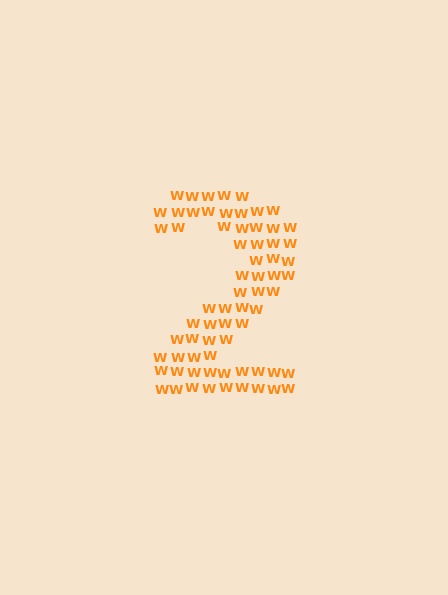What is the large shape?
The large shape is the digit 2.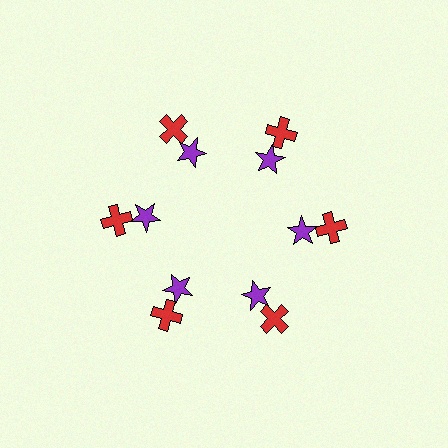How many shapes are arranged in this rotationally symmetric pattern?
There are 12 shapes, arranged in 6 groups of 2.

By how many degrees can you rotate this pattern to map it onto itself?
The pattern maps onto itself every 60 degrees of rotation.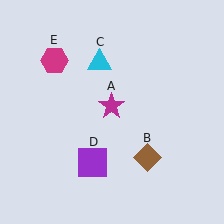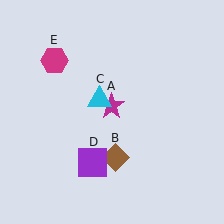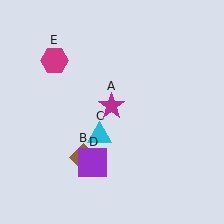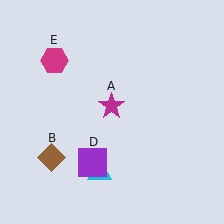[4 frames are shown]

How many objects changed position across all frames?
2 objects changed position: brown diamond (object B), cyan triangle (object C).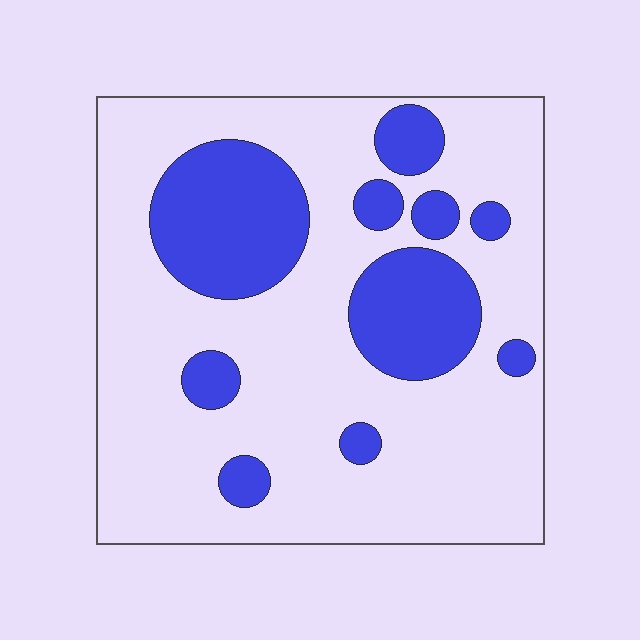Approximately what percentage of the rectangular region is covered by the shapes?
Approximately 25%.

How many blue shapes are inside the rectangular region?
10.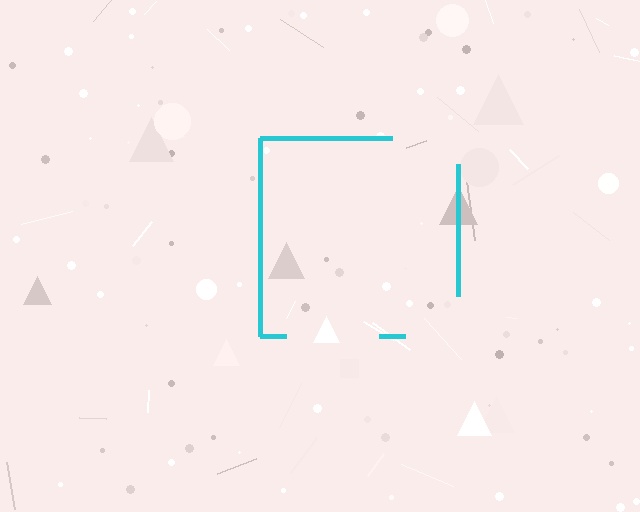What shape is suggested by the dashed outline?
The dashed outline suggests a square.